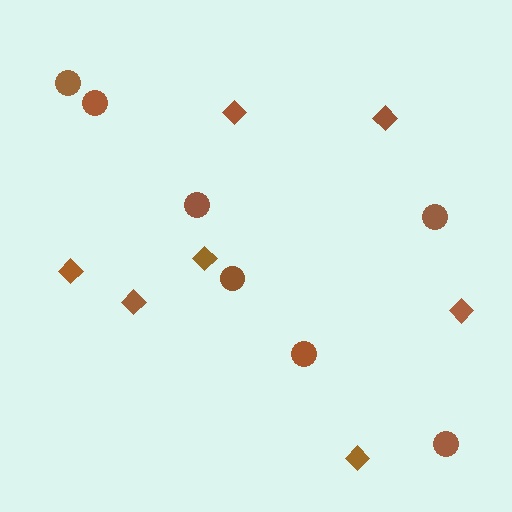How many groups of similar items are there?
There are 2 groups: one group of circles (7) and one group of diamonds (7).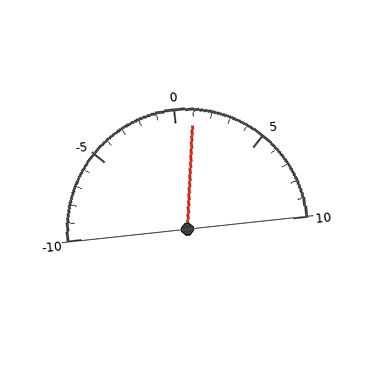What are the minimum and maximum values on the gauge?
The gauge ranges from -10 to 10.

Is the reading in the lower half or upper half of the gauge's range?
The reading is in the upper half of the range (-10 to 10).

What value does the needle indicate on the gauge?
The needle indicates approximately 1.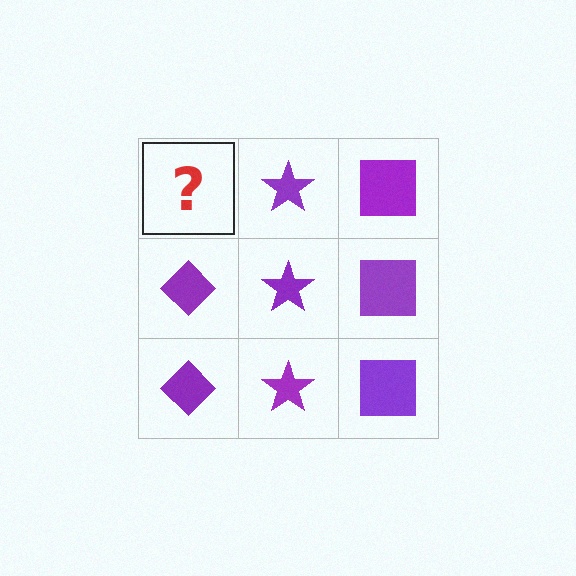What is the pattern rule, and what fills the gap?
The rule is that each column has a consistent shape. The gap should be filled with a purple diamond.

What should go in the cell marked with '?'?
The missing cell should contain a purple diamond.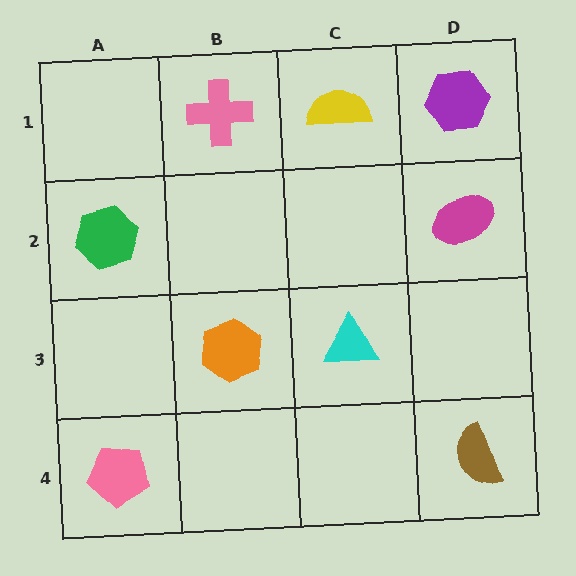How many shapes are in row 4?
2 shapes.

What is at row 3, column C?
A cyan triangle.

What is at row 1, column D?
A purple hexagon.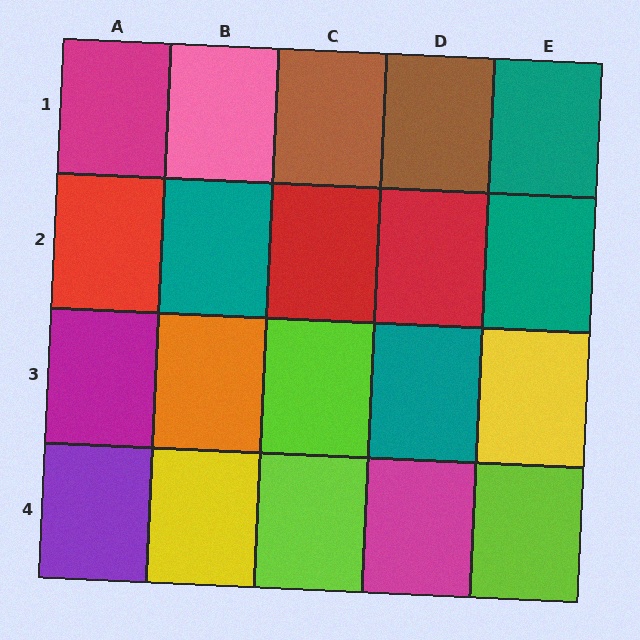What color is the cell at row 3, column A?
Magenta.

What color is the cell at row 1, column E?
Teal.